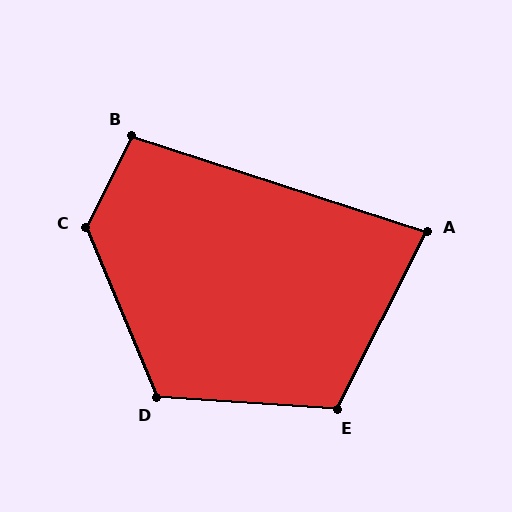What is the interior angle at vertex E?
Approximately 113 degrees (obtuse).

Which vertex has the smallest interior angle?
A, at approximately 81 degrees.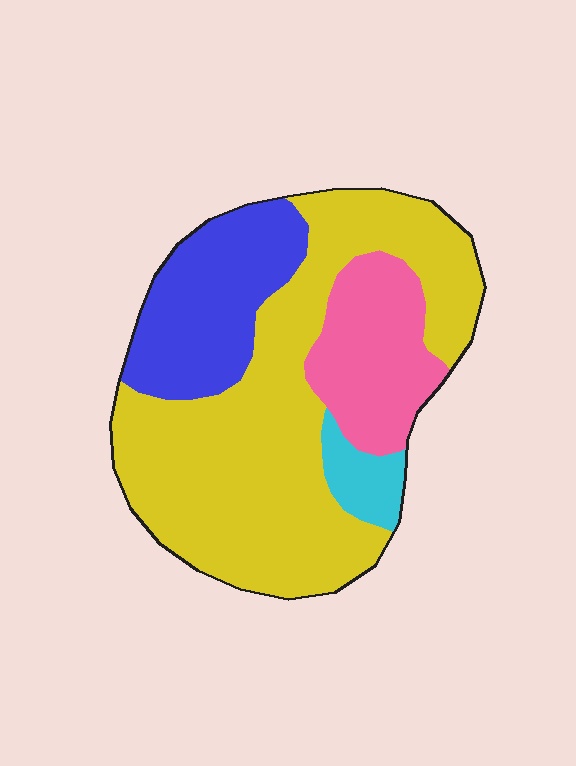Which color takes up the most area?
Yellow, at roughly 55%.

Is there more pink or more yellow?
Yellow.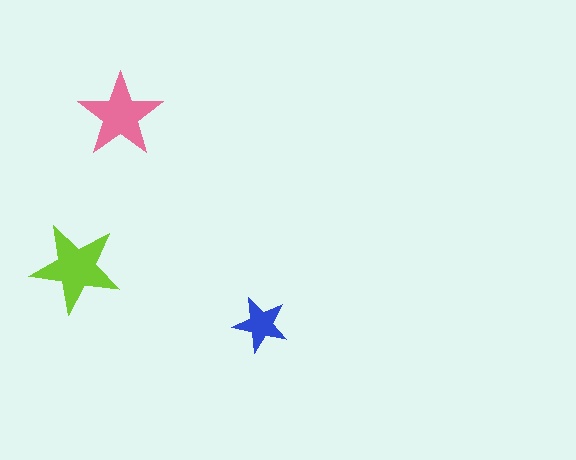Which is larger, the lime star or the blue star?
The lime one.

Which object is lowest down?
The blue star is bottommost.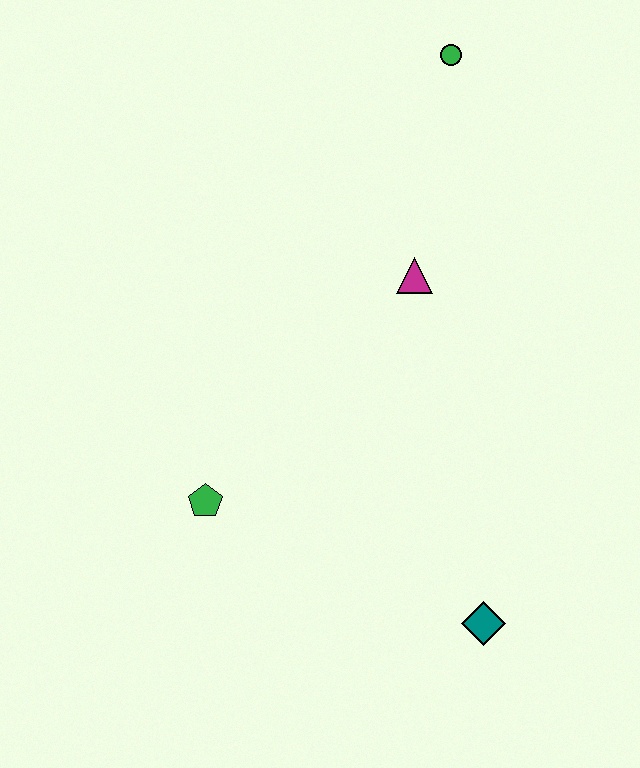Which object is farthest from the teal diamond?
The green circle is farthest from the teal diamond.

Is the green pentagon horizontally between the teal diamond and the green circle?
No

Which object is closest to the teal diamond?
The green pentagon is closest to the teal diamond.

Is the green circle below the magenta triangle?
No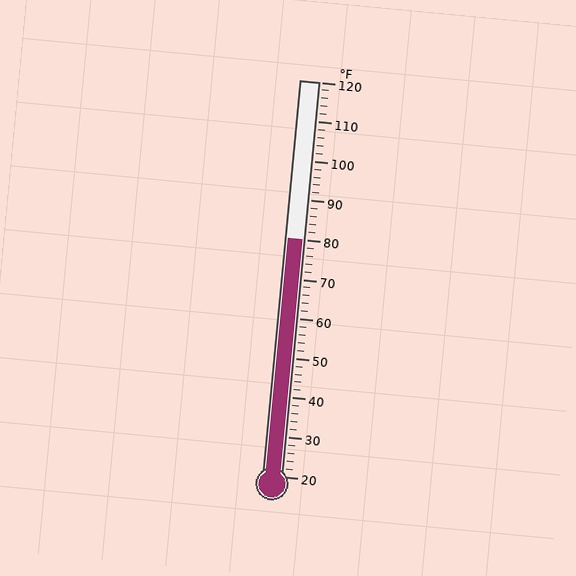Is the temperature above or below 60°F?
The temperature is above 60°F.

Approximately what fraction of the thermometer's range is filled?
The thermometer is filled to approximately 60% of its range.